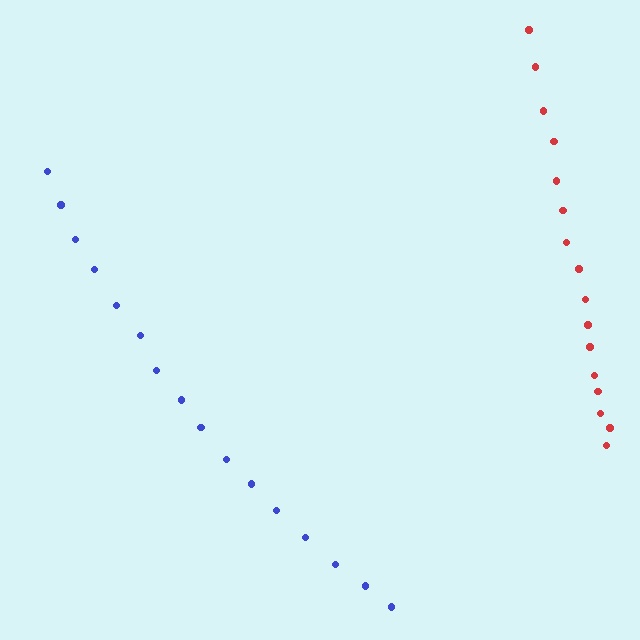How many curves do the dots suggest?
There are 2 distinct paths.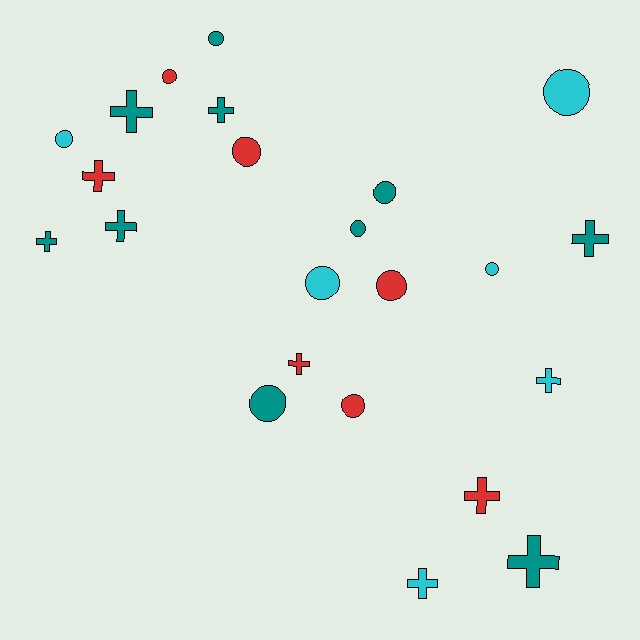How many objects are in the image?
There are 23 objects.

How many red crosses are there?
There are 3 red crosses.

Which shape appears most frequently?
Circle, with 12 objects.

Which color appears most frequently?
Teal, with 10 objects.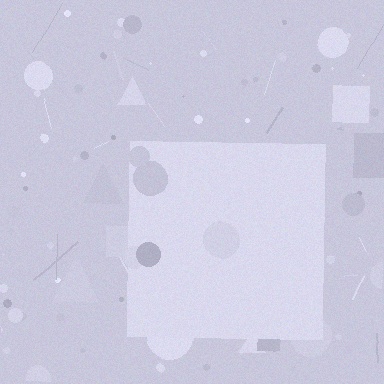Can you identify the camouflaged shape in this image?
The camouflaged shape is a square.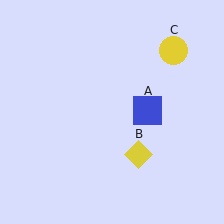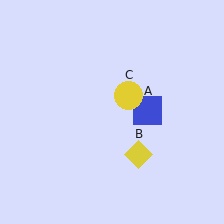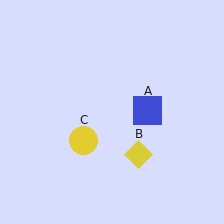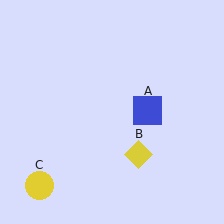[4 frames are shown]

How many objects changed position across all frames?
1 object changed position: yellow circle (object C).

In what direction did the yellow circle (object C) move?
The yellow circle (object C) moved down and to the left.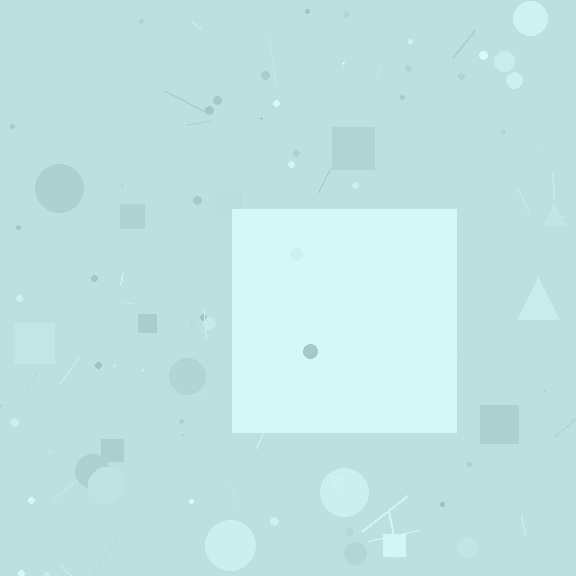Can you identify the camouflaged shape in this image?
The camouflaged shape is a square.